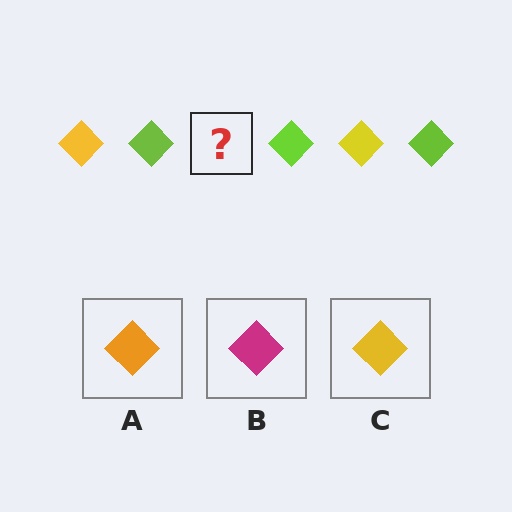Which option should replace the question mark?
Option C.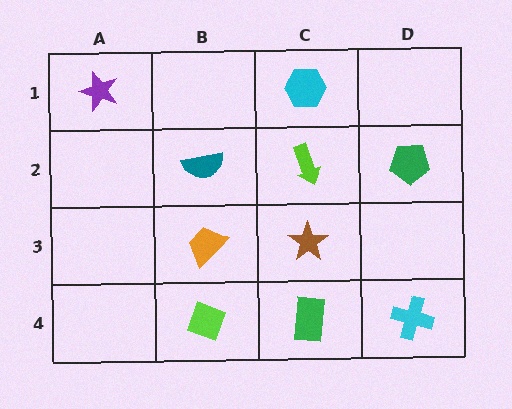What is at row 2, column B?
A teal semicircle.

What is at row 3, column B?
An orange trapezoid.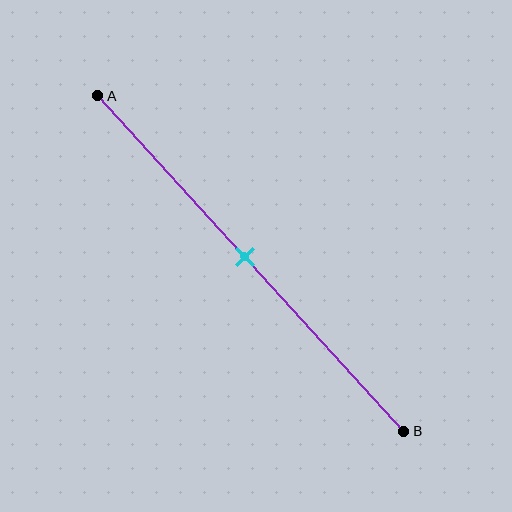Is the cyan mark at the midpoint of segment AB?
Yes, the mark is approximately at the midpoint.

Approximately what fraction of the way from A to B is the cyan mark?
The cyan mark is approximately 50% of the way from A to B.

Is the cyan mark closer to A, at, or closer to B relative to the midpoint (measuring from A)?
The cyan mark is approximately at the midpoint of segment AB.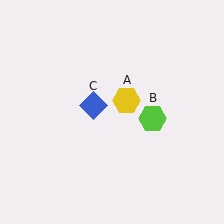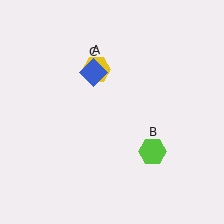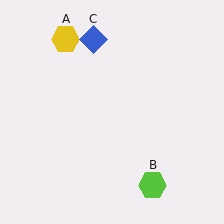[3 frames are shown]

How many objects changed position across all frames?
3 objects changed position: yellow hexagon (object A), lime hexagon (object B), blue diamond (object C).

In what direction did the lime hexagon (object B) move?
The lime hexagon (object B) moved down.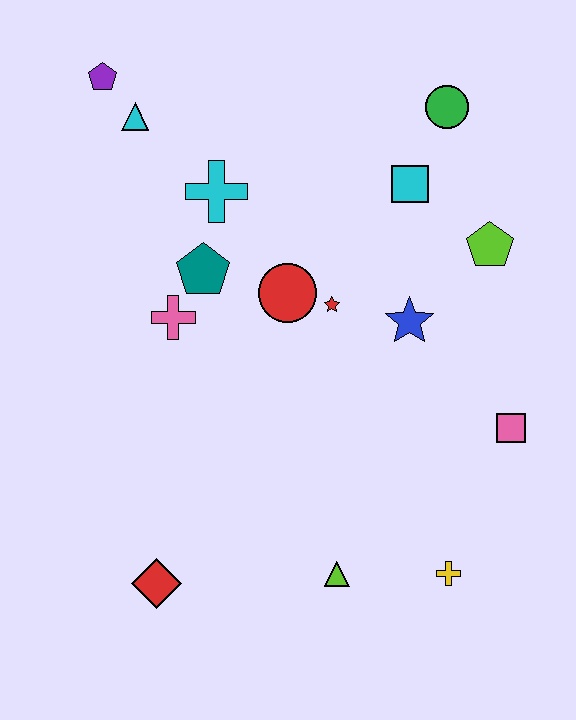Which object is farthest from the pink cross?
The yellow cross is farthest from the pink cross.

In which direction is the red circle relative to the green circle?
The red circle is below the green circle.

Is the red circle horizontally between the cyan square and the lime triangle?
No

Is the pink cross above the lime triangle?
Yes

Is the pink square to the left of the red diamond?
No